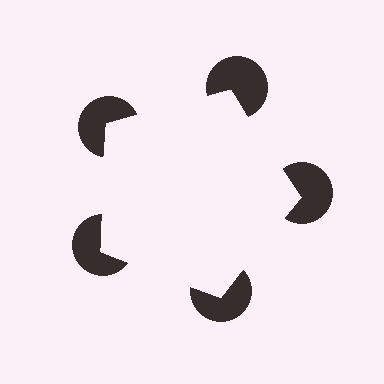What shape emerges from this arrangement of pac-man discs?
An illusory pentagon — its edges are inferred from the aligned wedge cuts in the pac-man discs, not physically drawn.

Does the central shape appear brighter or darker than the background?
It typically appears slightly brighter than the background, even though no actual brightness change is drawn.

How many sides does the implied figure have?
5 sides.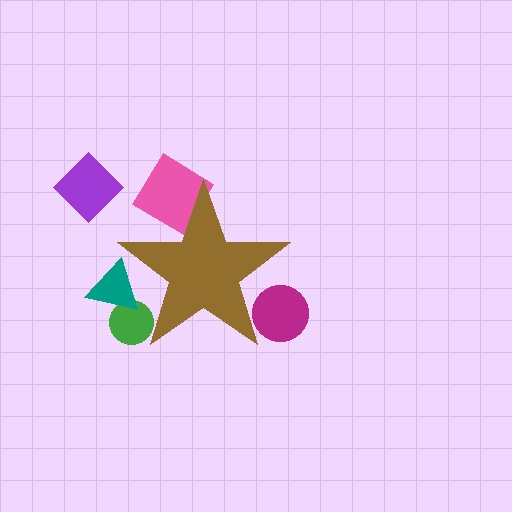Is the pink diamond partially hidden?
Yes, the pink diamond is partially hidden behind the brown star.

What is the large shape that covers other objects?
A brown star.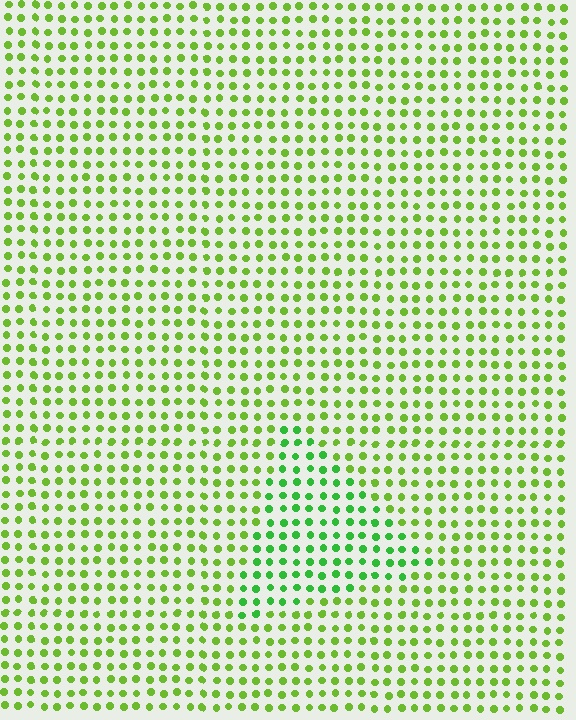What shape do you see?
I see a triangle.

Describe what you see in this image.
The image is filled with small lime elements in a uniform arrangement. A triangle-shaped region is visible where the elements are tinted to a slightly different hue, forming a subtle color boundary.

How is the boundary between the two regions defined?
The boundary is defined purely by a slight shift in hue (about 29 degrees). Spacing, size, and orientation are identical on both sides.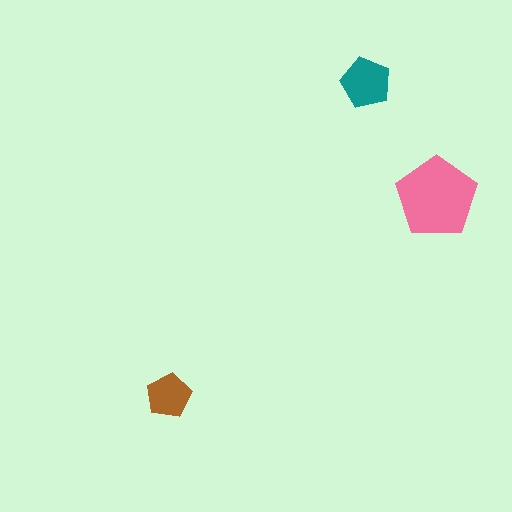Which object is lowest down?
The brown pentagon is bottommost.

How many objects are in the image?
There are 3 objects in the image.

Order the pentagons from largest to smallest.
the pink one, the teal one, the brown one.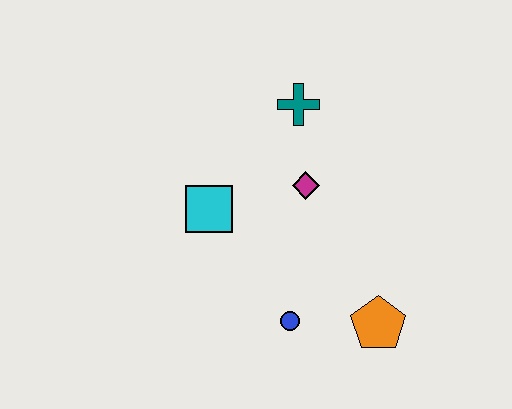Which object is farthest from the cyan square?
The orange pentagon is farthest from the cyan square.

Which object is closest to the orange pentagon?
The blue circle is closest to the orange pentagon.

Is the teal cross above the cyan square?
Yes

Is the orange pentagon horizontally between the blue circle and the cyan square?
No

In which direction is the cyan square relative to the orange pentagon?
The cyan square is to the left of the orange pentagon.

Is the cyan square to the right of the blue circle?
No